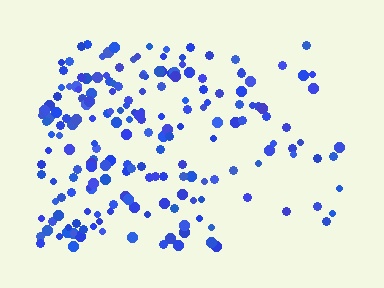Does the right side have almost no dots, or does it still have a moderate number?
Still a moderate number, just noticeably fewer than the left.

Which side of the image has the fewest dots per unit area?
The right.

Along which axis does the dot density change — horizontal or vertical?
Horizontal.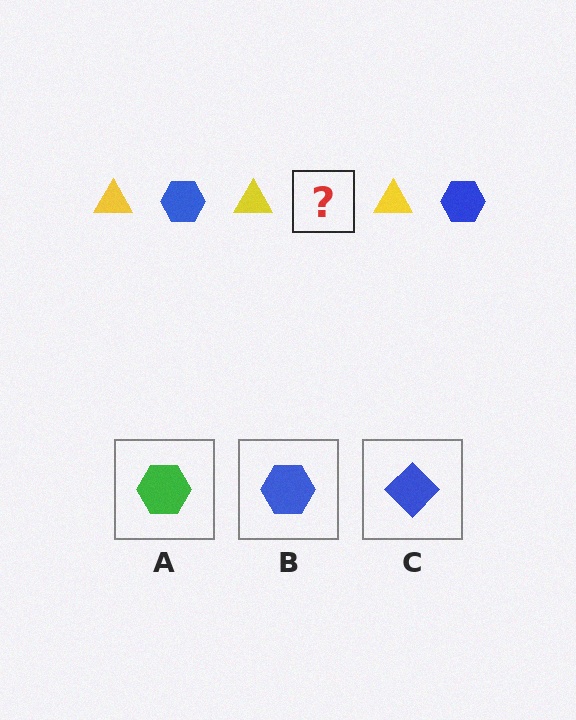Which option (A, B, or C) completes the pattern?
B.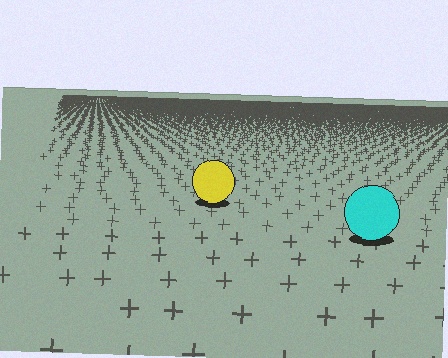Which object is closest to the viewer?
The cyan circle is closest. The texture marks near it are larger and more spread out.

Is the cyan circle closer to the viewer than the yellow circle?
Yes. The cyan circle is closer — you can tell from the texture gradient: the ground texture is coarser near it.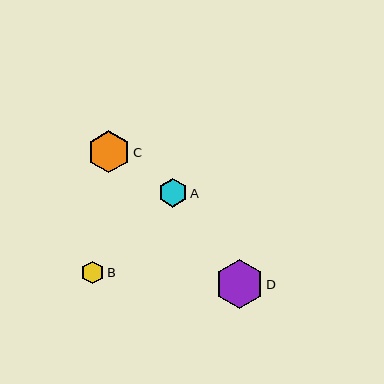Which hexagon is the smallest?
Hexagon B is the smallest with a size of approximately 23 pixels.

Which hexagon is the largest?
Hexagon D is the largest with a size of approximately 48 pixels.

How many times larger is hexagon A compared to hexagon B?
Hexagon A is approximately 1.3 times the size of hexagon B.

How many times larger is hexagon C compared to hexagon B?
Hexagon C is approximately 1.9 times the size of hexagon B.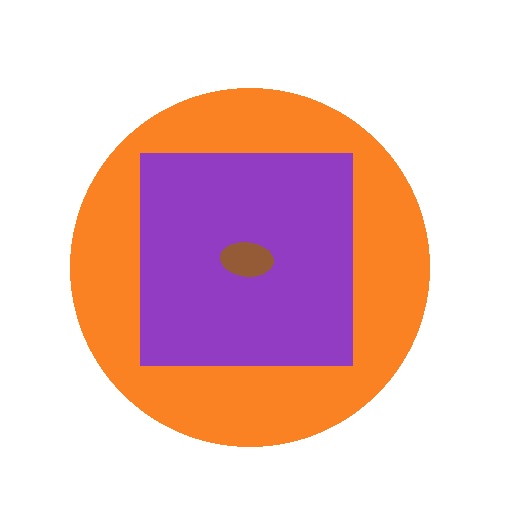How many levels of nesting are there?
3.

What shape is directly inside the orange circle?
The purple square.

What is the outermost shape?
The orange circle.